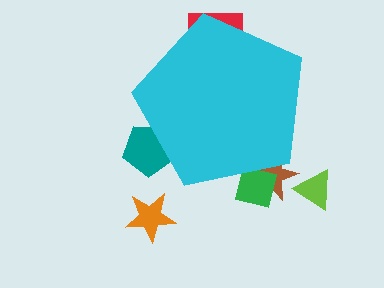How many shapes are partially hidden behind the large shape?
4 shapes are partially hidden.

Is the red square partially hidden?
Yes, the red square is partially hidden behind the cyan pentagon.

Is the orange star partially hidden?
No, the orange star is fully visible.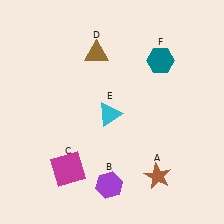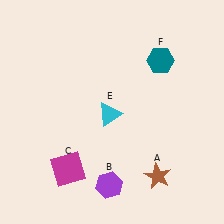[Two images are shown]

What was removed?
The brown triangle (D) was removed in Image 2.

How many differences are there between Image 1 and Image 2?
There is 1 difference between the two images.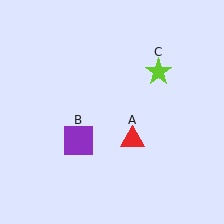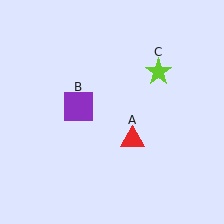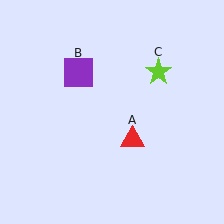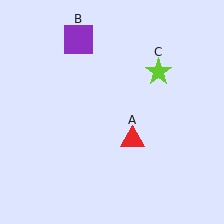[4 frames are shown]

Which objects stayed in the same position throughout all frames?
Red triangle (object A) and lime star (object C) remained stationary.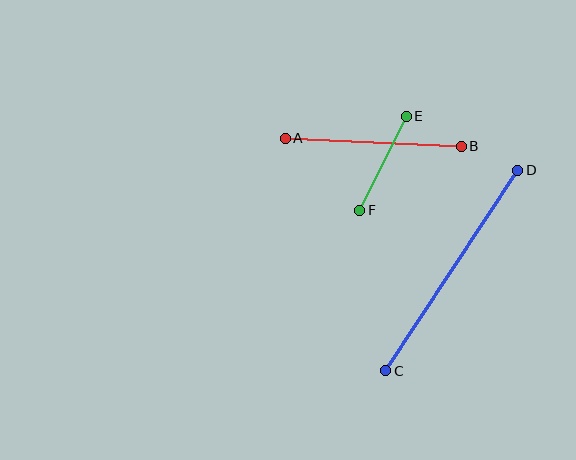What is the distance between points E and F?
The distance is approximately 105 pixels.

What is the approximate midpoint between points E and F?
The midpoint is at approximately (383, 163) pixels.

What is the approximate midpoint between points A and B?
The midpoint is at approximately (373, 142) pixels.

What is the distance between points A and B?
The distance is approximately 176 pixels.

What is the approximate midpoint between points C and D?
The midpoint is at approximately (452, 271) pixels.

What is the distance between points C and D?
The distance is approximately 240 pixels.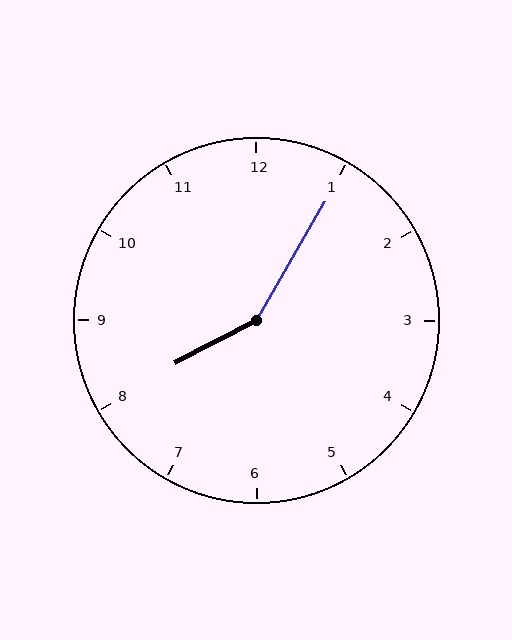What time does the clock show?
8:05.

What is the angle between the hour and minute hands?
Approximately 148 degrees.